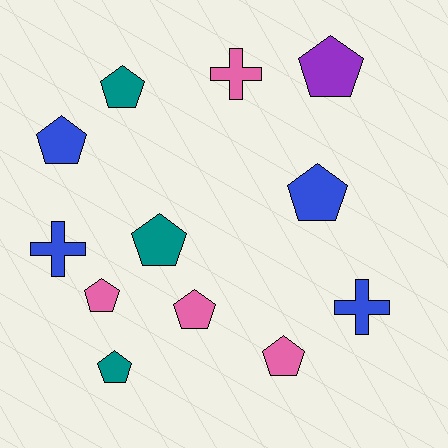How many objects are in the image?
There are 12 objects.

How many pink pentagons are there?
There are 3 pink pentagons.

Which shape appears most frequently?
Pentagon, with 9 objects.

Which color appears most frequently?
Blue, with 4 objects.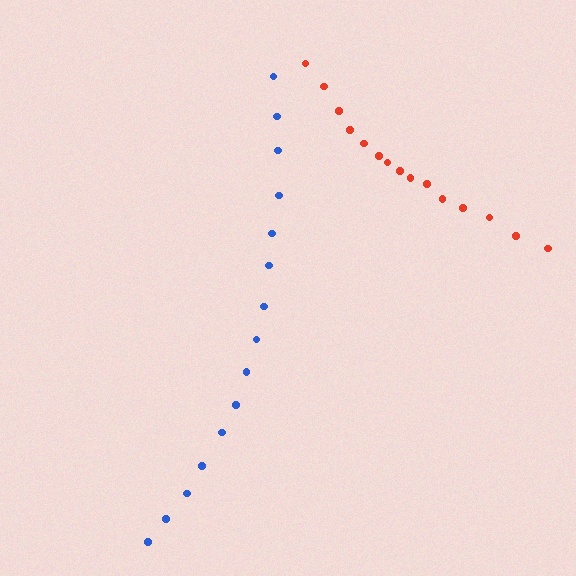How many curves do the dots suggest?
There are 2 distinct paths.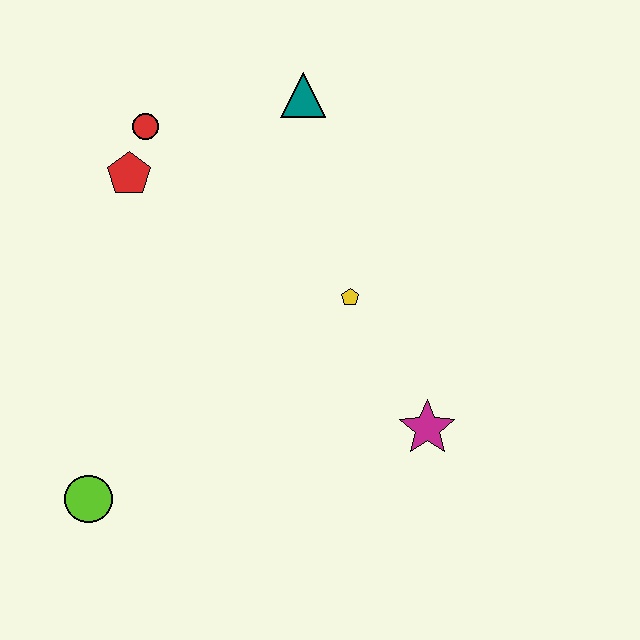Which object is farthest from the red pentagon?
The magenta star is farthest from the red pentagon.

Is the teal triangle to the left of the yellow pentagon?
Yes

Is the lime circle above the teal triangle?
No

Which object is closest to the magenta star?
The yellow pentagon is closest to the magenta star.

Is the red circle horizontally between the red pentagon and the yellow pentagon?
Yes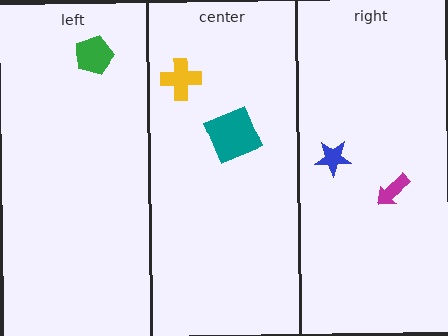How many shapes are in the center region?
2.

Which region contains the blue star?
The right region.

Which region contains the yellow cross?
The center region.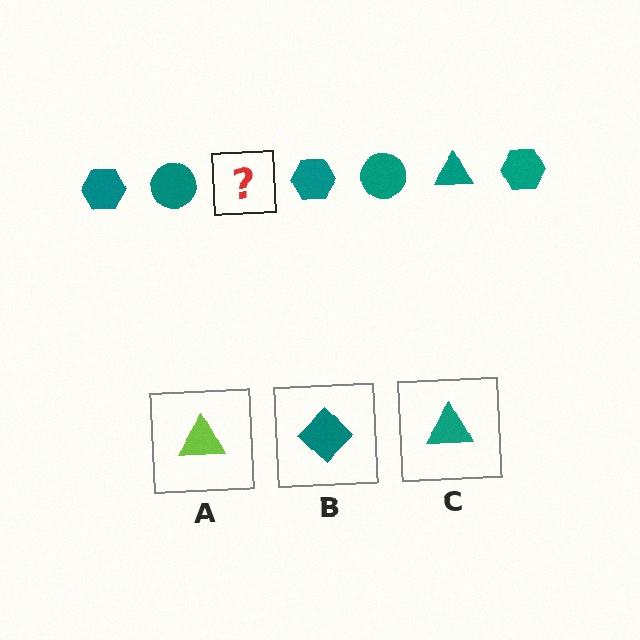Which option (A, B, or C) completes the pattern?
C.